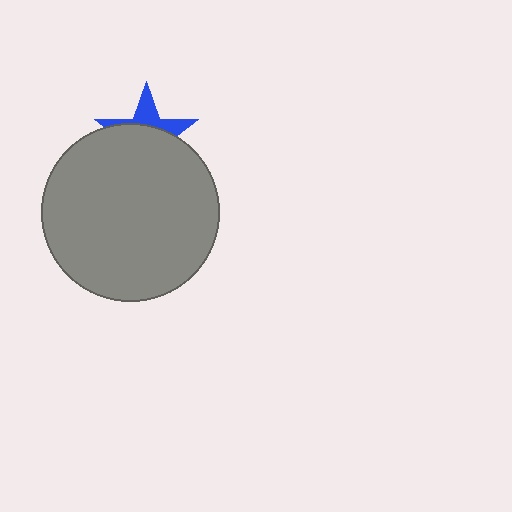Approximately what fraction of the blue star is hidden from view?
Roughly 65% of the blue star is hidden behind the gray circle.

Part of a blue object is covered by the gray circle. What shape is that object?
It is a star.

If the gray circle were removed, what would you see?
You would see the complete blue star.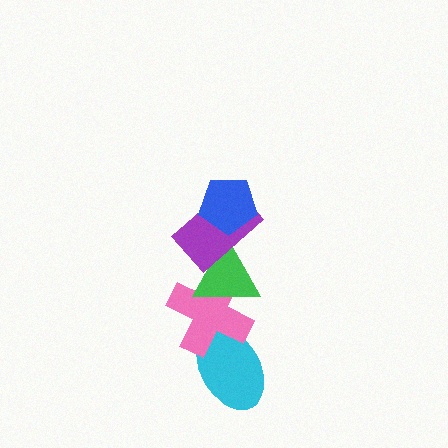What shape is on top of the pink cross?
The green triangle is on top of the pink cross.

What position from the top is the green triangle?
The green triangle is 3rd from the top.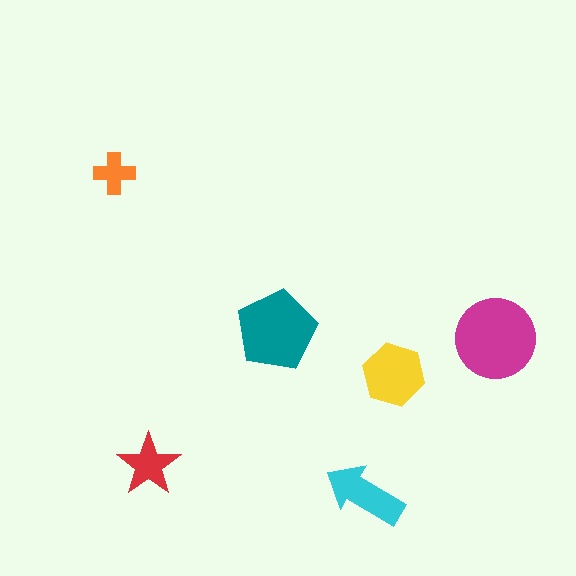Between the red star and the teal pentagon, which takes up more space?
The teal pentagon.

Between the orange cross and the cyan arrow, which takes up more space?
The cyan arrow.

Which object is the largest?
The magenta circle.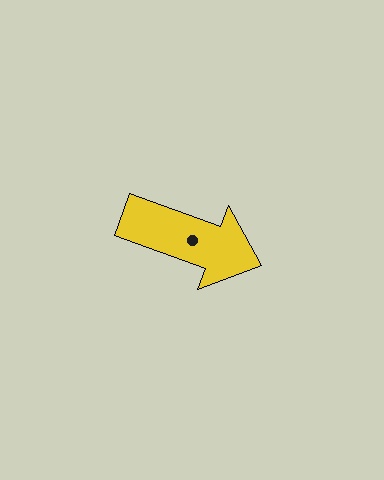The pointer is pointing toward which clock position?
Roughly 4 o'clock.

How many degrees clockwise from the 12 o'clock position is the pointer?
Approximately 110 degrees.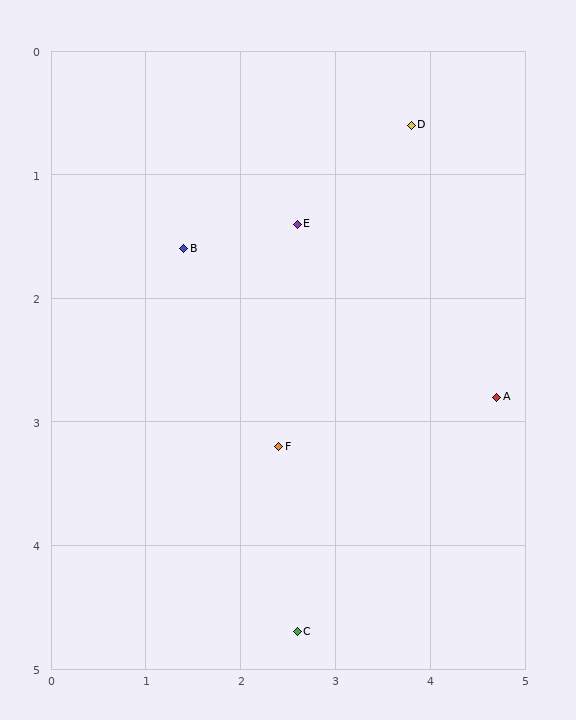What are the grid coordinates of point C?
Point C is at approximately (2.6, 4.7).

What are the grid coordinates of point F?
Point F is at approximately (2.4, 3.2).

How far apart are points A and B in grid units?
Points A and B are about 3.5 grid units apart.